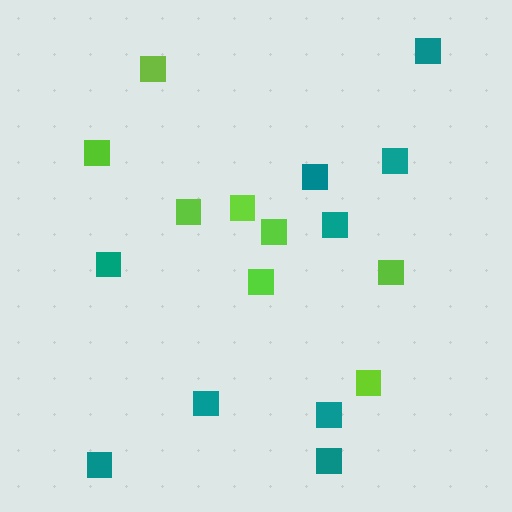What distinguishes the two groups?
There are 2 groups: one group of lime squares (8) and one group of teal squares (9).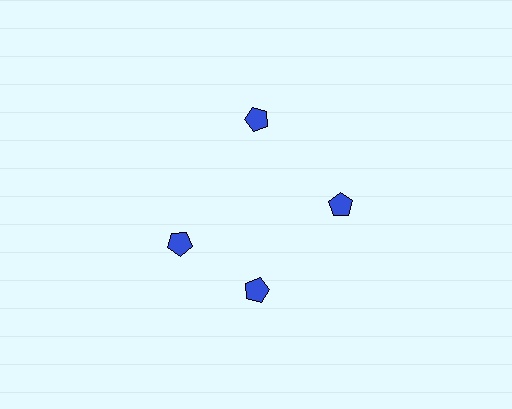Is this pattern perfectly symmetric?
No. The 4 blue pentagons are arranged in a ring, but one element near the 9 o'clock position is rotated out of alignment along the ring, breaking the 4-fold rotational symmetry.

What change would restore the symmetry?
The symmetry would be restored by rotating it back into even spacing with its neighbors so that all 4 pentagons sit at equal angles and equal distance from the center.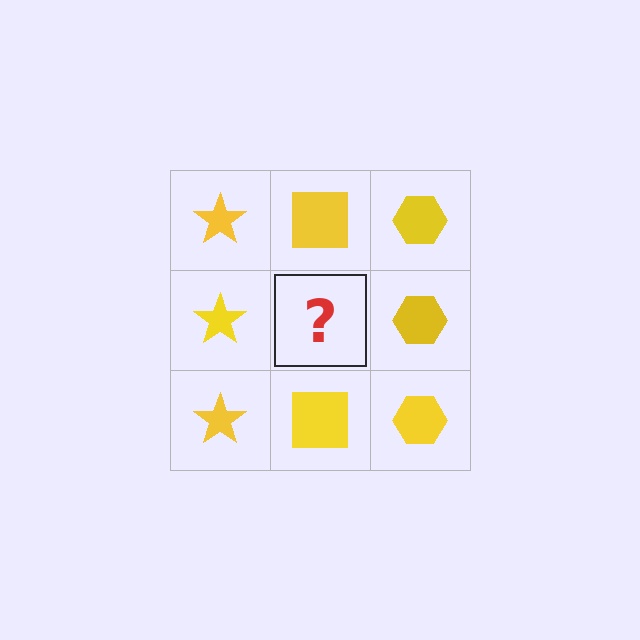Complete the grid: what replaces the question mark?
The question mark should be replaced with a yellow square.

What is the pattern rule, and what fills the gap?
The rule is that each column has a consistent shape. The gap should be filled with a yellow square.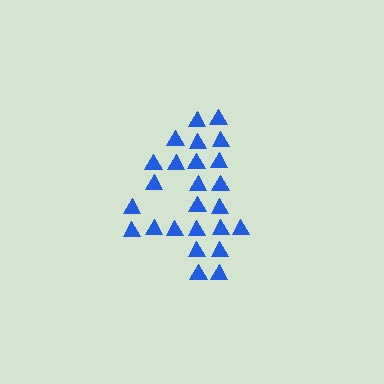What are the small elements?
The small elements are triangles.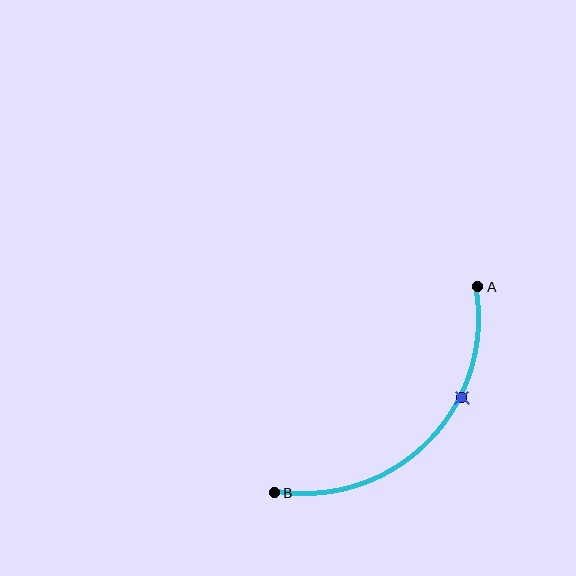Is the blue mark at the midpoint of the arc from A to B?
No. The blue mark lies on the arc but is closer to endpoint A. The arc midpoint would be at the point on the curve equidistant along the arc from both A and B.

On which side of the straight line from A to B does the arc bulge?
The arc bulges below and to the right of the straight line connecting A and B.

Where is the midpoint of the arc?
The arc midpoint is the point on the curve farthest from the straight line joining A and B. It sits below and to the right of that line.